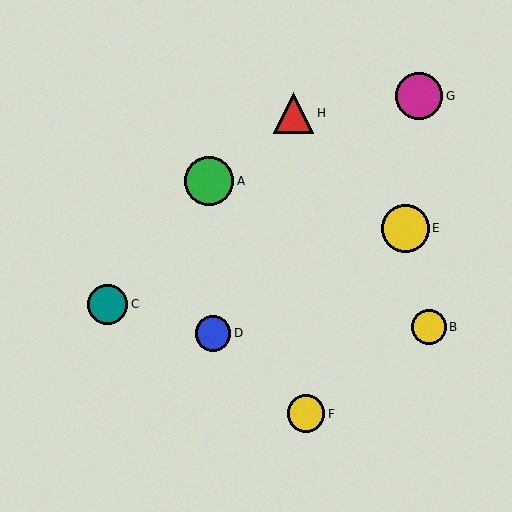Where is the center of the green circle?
The center of the green circle is at (209, 181).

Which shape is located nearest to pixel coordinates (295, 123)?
The red triangle (labeled H) at (293, 113) is nearest to that location.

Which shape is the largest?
The green circle (labeled A) is the largest.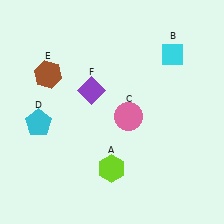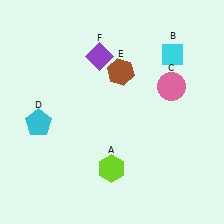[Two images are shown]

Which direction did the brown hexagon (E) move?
The brown hexagon (E) moved right.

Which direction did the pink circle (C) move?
The pink circle (C) moved right.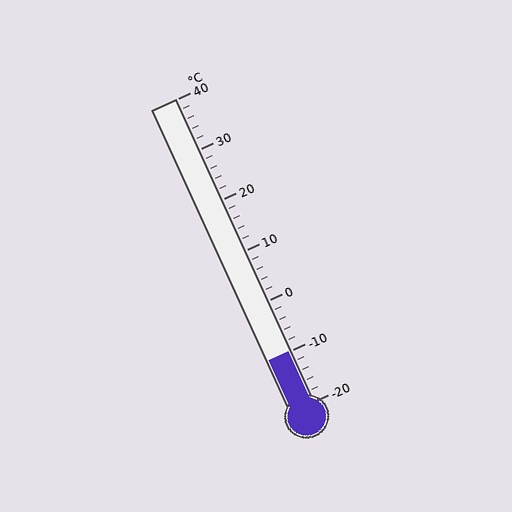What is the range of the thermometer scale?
The thermometer scale ranges from -20°C to 40°C.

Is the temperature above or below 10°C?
The temperature is below 10°C.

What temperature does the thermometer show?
The thermometer shows approximately -10°C.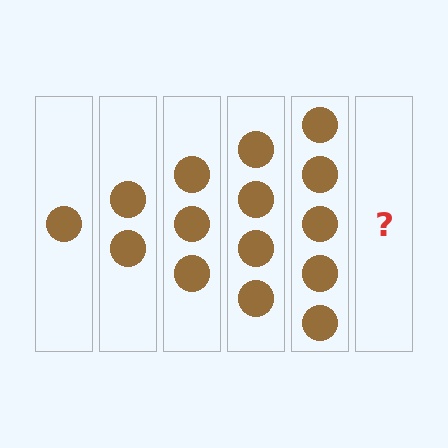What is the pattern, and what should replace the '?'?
The pattern is that each step adds one more circle. The '?' should be 6 circles.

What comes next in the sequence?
The next element should be 6 circles.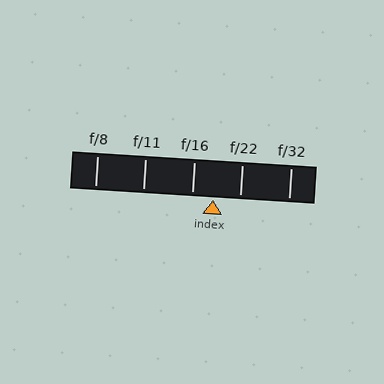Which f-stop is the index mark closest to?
The index mark is closest to f/16.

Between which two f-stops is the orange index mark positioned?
The index mark is between f/16 and f/22.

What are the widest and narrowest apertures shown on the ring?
The widest aperture shown is f/8 and the narrowest is f/32.